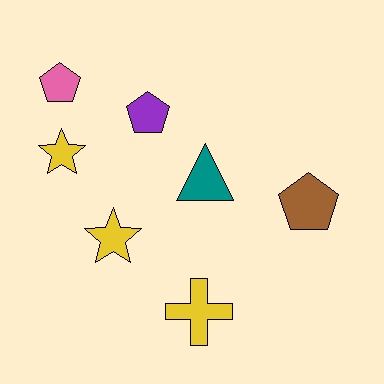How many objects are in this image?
There are 7 objects.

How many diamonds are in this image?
There are no diamonds.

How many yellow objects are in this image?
There are 3 yellow objects.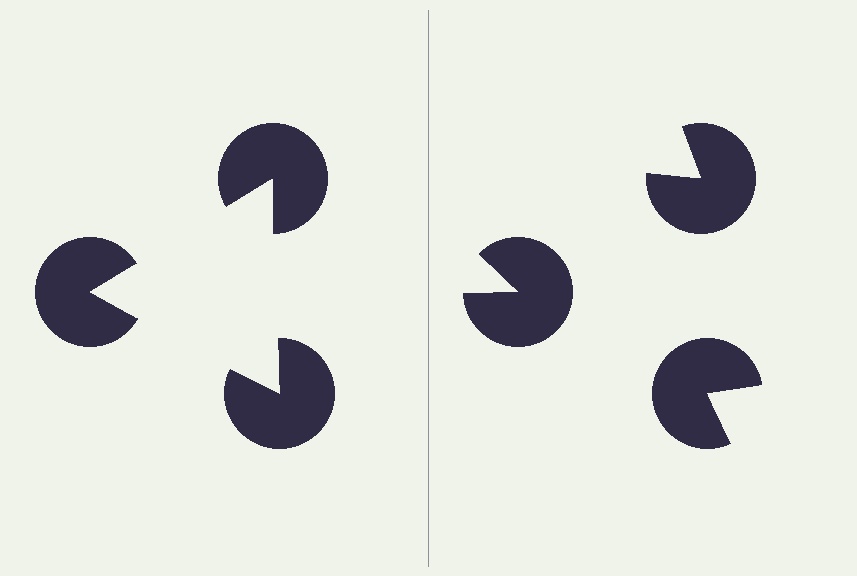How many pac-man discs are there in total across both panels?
6 — 3 on each side.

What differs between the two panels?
The pac-man discs are positioned identically on both sides; only the wedge orientations differ. On the left they align to a triangle; on the right they are misaligned.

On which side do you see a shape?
An illusory triangle appears on the left side. On the right side the wedge cuts are rotated, so no coherent shape forms.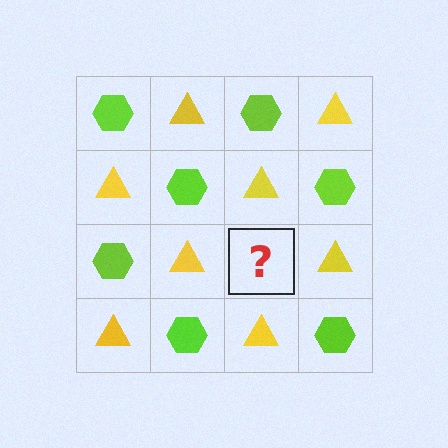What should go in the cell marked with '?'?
The missing cell should contain a lime hexagon.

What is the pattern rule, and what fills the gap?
The rule is that it alternates lime hexagon and yellow triangle in a checkerboard pattern. The gap should be filled with a lime hexagon.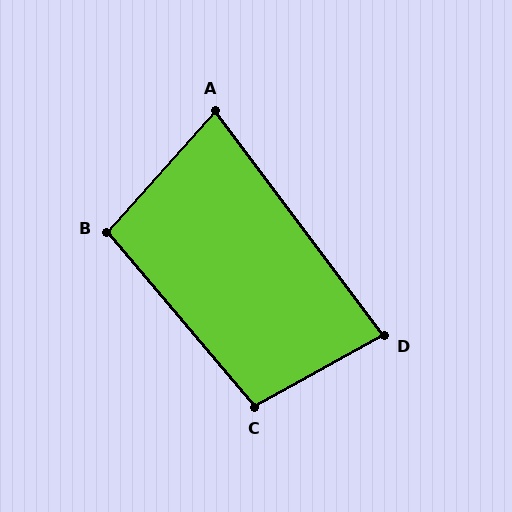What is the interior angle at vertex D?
Approximately 82 degrees (acute).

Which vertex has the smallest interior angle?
A, at approximately 79 degrees.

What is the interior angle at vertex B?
Approximately 98 degrees (obtuse).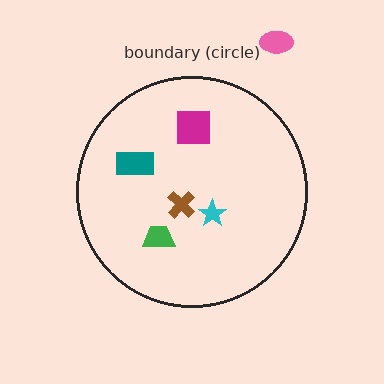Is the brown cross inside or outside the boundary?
Inside.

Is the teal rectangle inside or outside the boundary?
Inside.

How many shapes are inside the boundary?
5 inside, 1 outside.